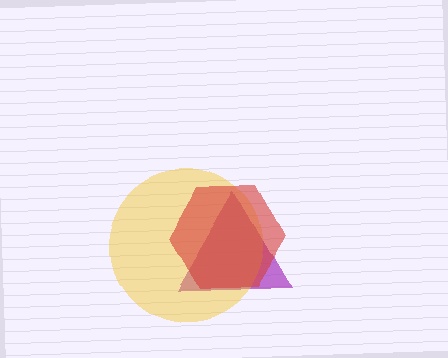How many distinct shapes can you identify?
There are 3 distinct shapes: a purple triangle, a yellow circle, a red hexagon.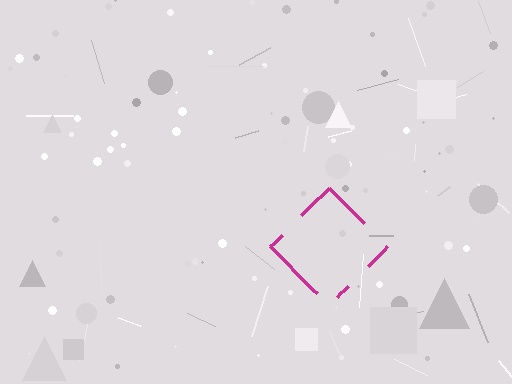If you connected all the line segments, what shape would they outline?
They would outline a diamond.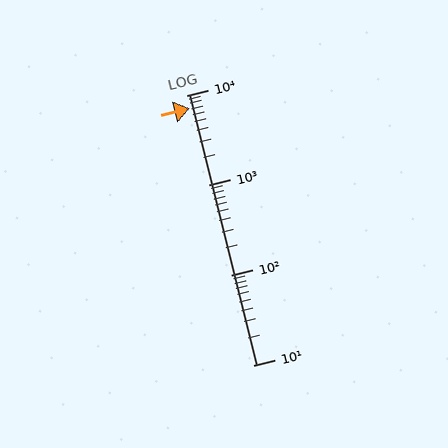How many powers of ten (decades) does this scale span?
The scale spans 3 decades, from 10 to 10000.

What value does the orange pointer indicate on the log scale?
The pointer indicates approximately 7200.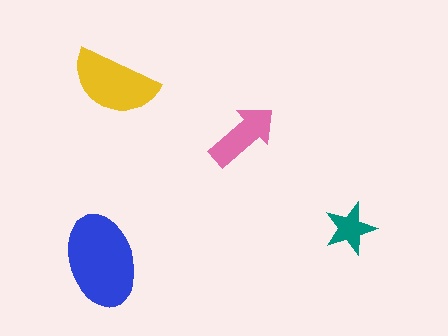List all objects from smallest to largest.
The teal star, the pink arrow, the yellow semicircle, the blue ellipse.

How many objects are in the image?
There are 4 objects in the image.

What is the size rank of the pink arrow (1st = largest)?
3rd.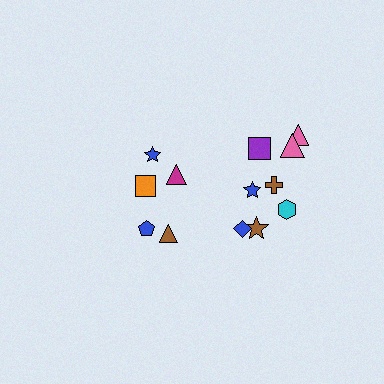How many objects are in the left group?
There are 5 objects.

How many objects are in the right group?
There are 8 objects.